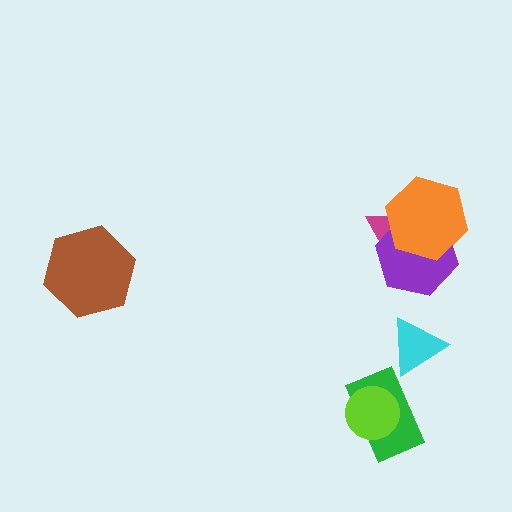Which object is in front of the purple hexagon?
The orange hexagon is in front of the purple hexagon.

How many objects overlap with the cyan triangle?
0 objects overlap with the cyan triangle.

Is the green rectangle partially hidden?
Yes, it is partially covered by another shape.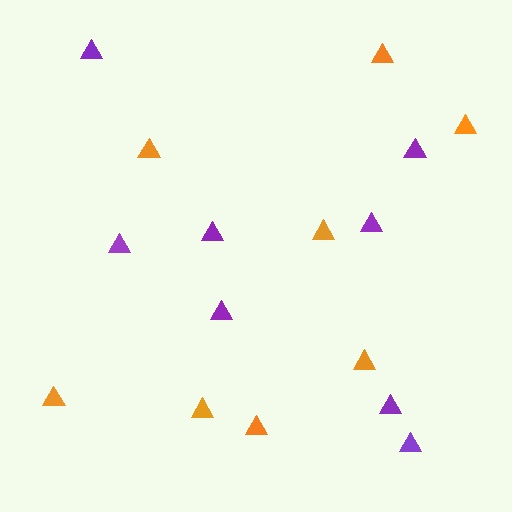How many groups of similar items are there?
There are 2 groups: one group of purple triangles (8) and one group of orange triangles (8).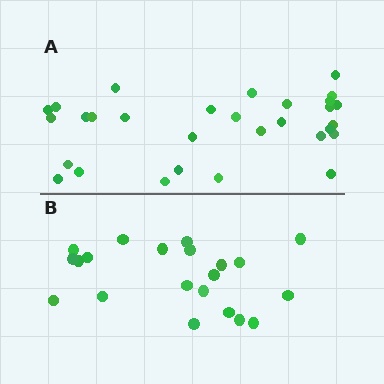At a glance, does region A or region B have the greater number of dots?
Region A (the top region) has more dots.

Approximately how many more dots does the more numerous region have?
Region A has roughly 8 or so more dots than region B.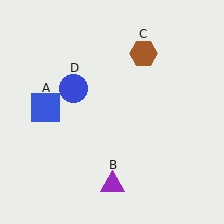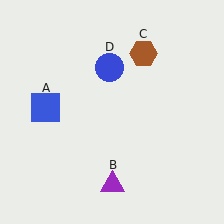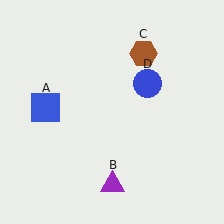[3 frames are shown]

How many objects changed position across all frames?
1 object changed position: blue circle (object D).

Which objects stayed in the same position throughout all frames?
Blue square (object A) and purple triangle (object B) and brown hexagon (object C) remained stationary.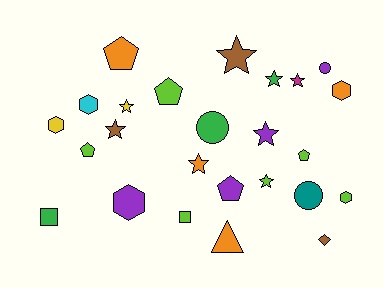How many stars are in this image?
There are 8 stars.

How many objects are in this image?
There are 25 objects.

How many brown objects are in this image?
There are 3 brown objects.